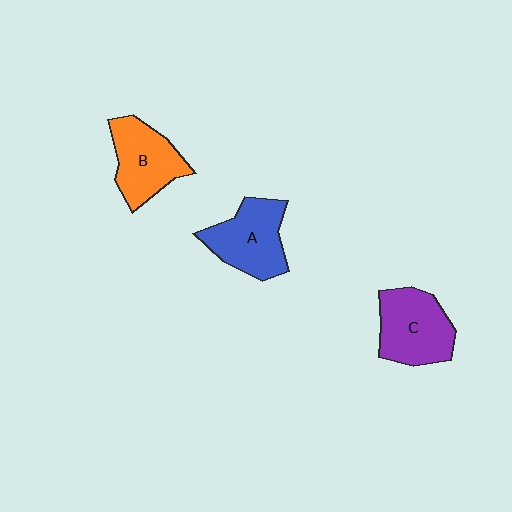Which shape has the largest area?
Shape C (purple).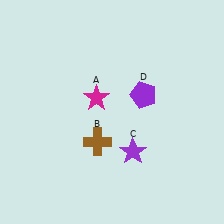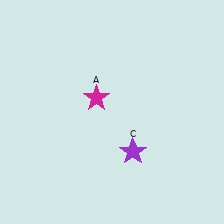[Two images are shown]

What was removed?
The brown cross (B), the purple pentagon (D) were removed in Image 2.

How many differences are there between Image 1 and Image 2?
There are 2 differences between the two images.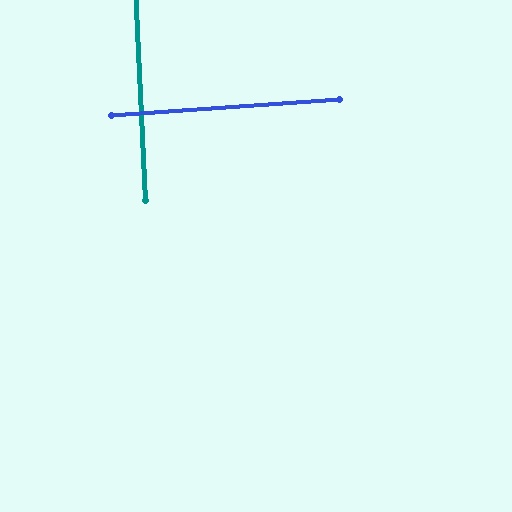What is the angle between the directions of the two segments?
Approximately 89 degrees.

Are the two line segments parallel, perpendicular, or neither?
Perpendicular — they meet at approximately 89°.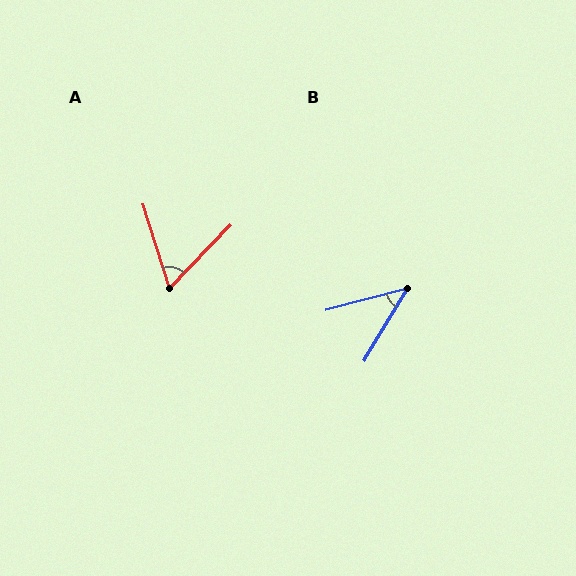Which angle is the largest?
A, at approximately 62 degrees.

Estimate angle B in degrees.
Approximately 44 degrees.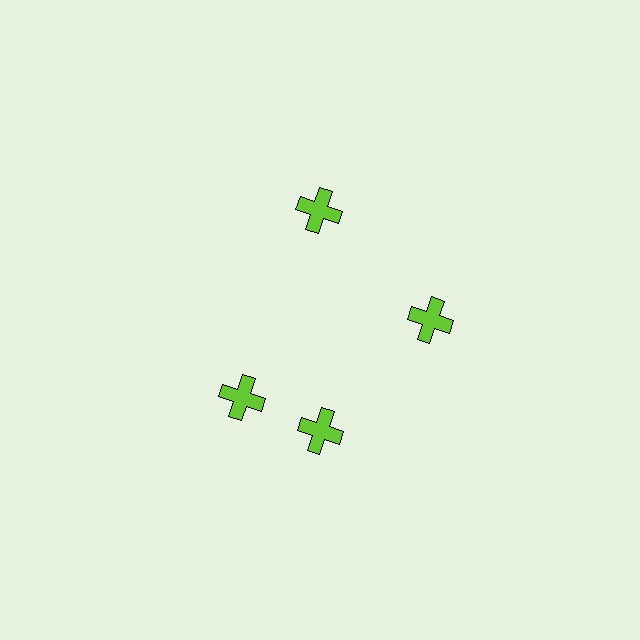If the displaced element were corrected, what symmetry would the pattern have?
It would have 4-fold rotational symmetry — the pattern would map onto itself every 90 degrees.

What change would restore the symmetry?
The symmetry would be restored by rotating it back into even spacing with its neighbors so that all 4 crosses sit at equal angles and equal distance from the center.